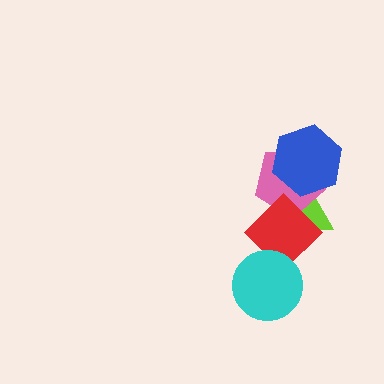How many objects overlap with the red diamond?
3 objects overlap with the red diamond.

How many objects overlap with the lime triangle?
3 objects overlap with the lime triangle.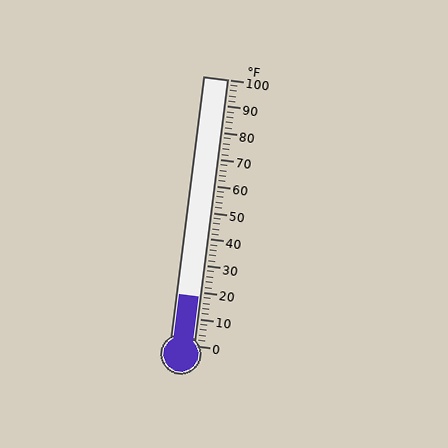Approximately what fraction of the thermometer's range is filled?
The thermometer is filled to approximately 20% of its range.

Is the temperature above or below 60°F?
The temperature is below 60°F.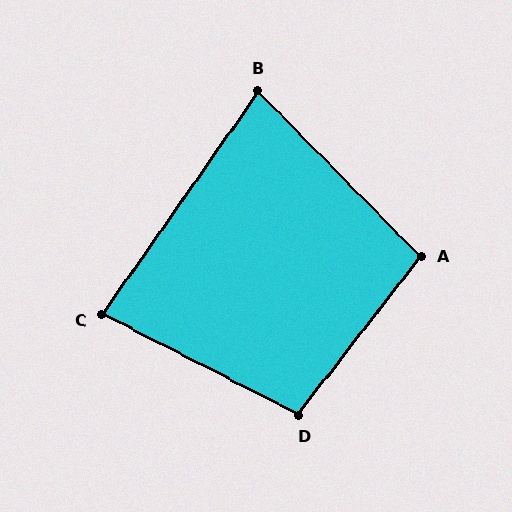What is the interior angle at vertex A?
Approximately 98 degrees (obtuse).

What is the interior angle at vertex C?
Approximately 82 degrees (acute).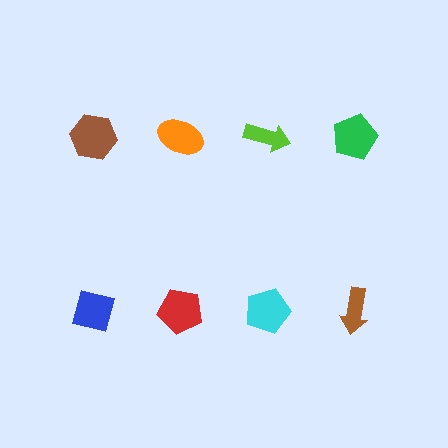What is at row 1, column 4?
A green pentagon.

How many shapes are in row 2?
4 shapes.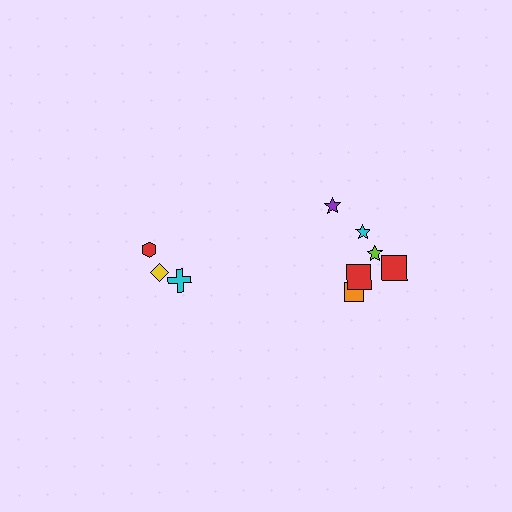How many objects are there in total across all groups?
There are 10 objects.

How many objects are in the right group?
There are 7 objects.